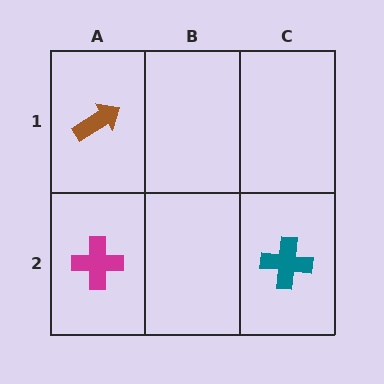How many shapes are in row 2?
2 shapes.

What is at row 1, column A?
A brown arrow.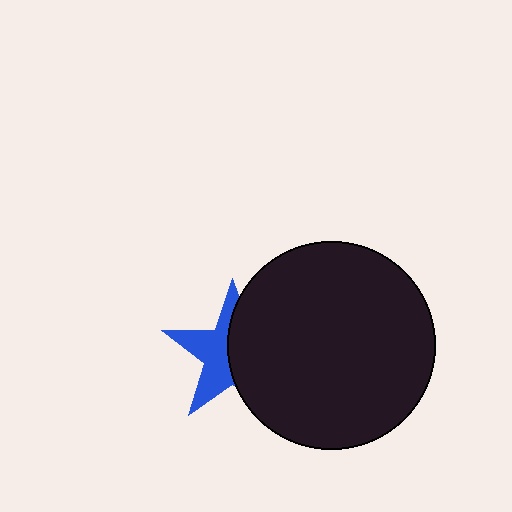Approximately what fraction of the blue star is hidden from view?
Roughly 52% of the blue star is hidden behind the black circle.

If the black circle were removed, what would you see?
You would see the complete blue star.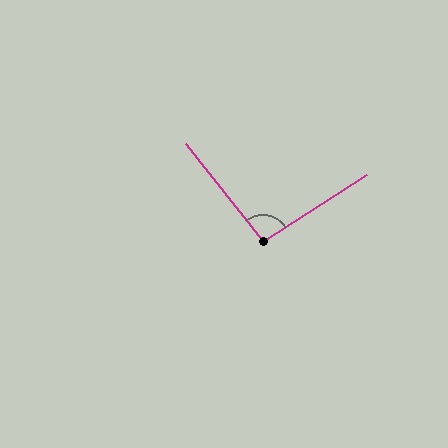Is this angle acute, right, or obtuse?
It is obtuse.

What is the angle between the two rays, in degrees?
Approximately 95 degrees.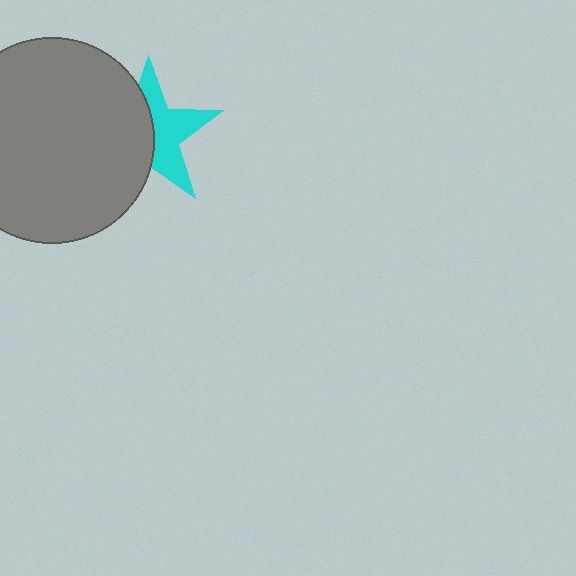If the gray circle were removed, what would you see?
You would see the complete cyan star.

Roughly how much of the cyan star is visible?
About half of it is visible (roughly 49%).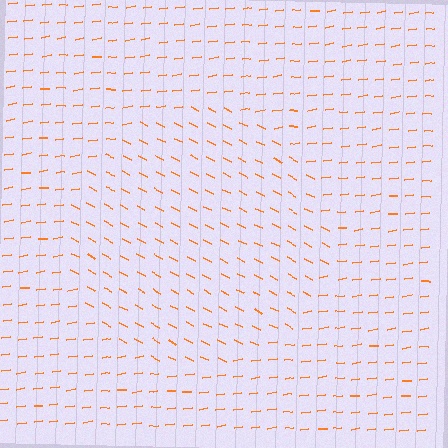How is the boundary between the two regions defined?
The boundary is defined purely by a change in line orientation (approximately 34 degrees difference). All lines are the same color and thickness.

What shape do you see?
I see a circle.